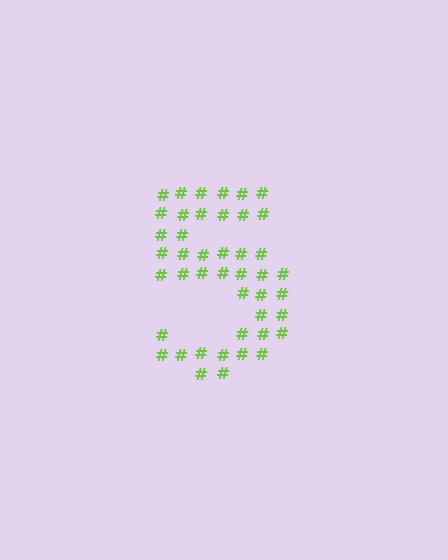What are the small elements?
The small elements are hash symbols.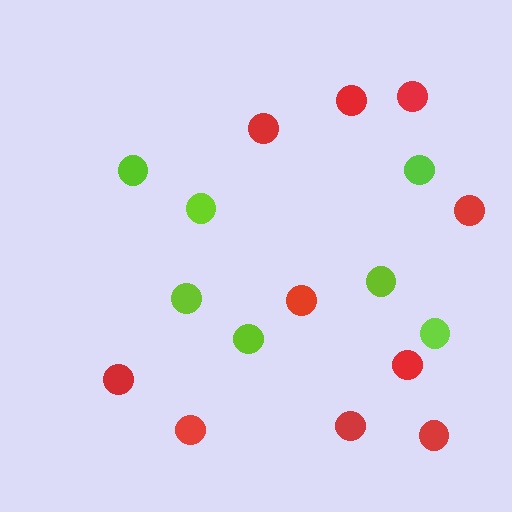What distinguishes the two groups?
There are 2 groups: one group of red circles (10) and one group of lime circles (7).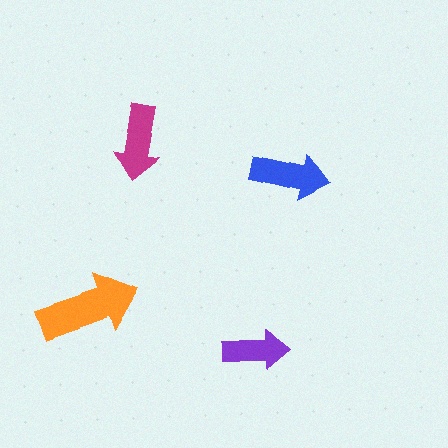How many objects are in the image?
There are 4 objects in the image.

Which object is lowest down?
The purple arrow is bottommost.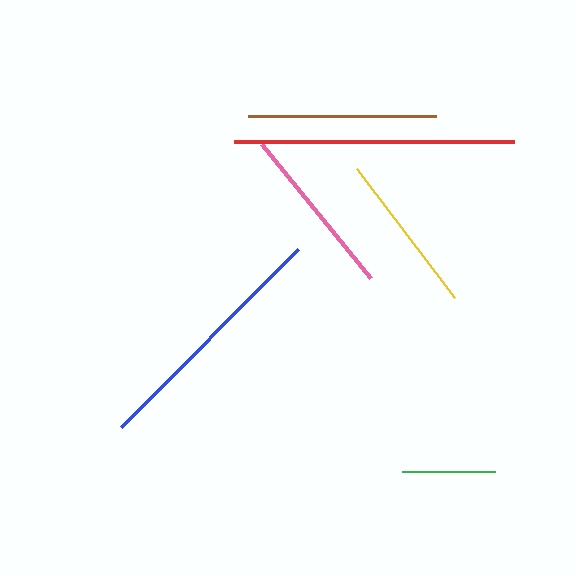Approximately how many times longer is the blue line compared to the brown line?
The blue line is approximately 1.3 times the length of the brown line.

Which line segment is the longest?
The red line is the longest at approximately 280 pixels.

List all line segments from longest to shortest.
From longest to shortest: red, blue, brown, pink, yellow, green.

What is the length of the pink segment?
The pink segment is approximately 173 pixels long.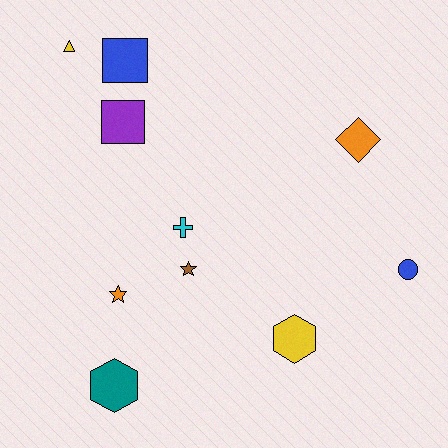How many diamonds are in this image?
There is 1 diamond.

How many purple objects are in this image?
There is 1 purple object.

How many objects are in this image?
There are 10 objects.